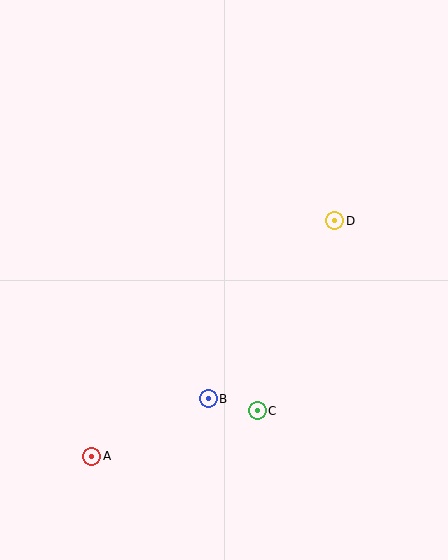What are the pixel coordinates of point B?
Point B is at (208, 399).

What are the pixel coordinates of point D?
Point D is at (335, 221).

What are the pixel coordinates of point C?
Point C is at (257, 411).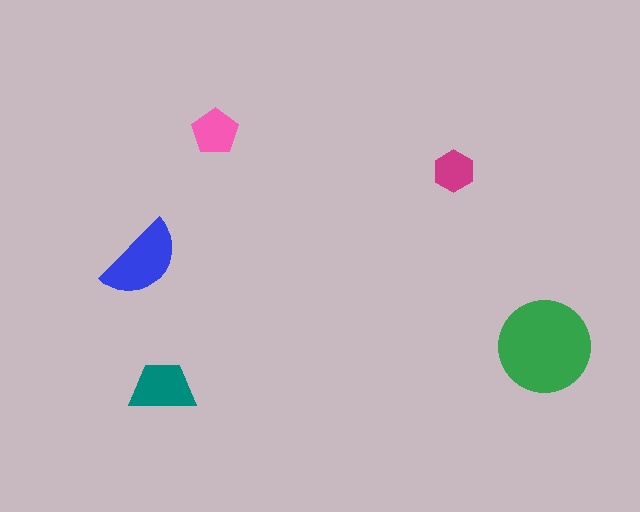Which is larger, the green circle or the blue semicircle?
The green circle.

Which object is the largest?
The green circle.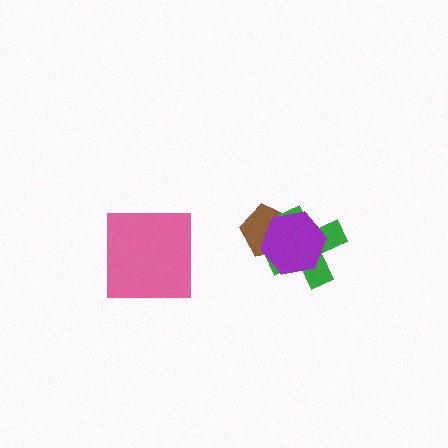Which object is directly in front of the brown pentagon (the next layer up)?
The green cross is directly in front of the brown pentagon.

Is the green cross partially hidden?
Yes, it is partially covered by another shape.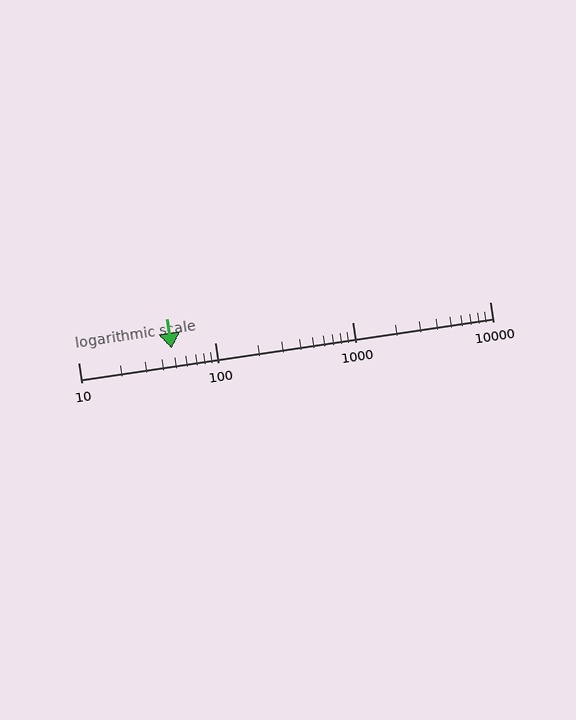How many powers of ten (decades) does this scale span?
The scale spans 3 decades, from 10 to 10000.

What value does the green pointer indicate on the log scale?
The pointer indicates approximately 48.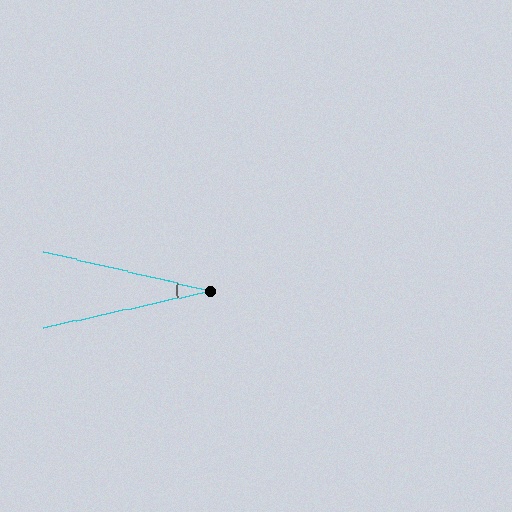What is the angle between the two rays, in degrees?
Approximately 26 degrees.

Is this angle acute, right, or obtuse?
It is acute.